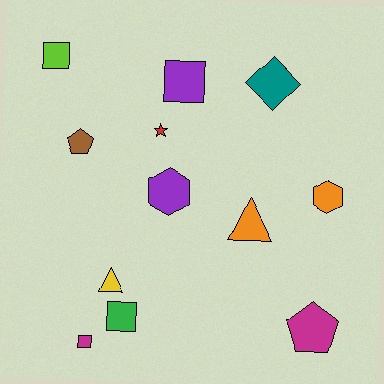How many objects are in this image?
There are 12 objects.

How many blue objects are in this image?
There are no blue objects.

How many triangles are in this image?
There are 2 triangles.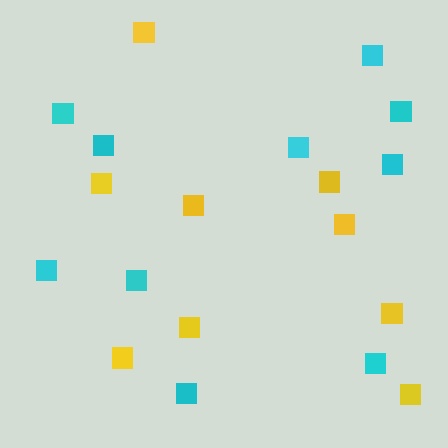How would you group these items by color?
There are 2 groups: one group of yellow squares (9) and one group of cyan squares (10).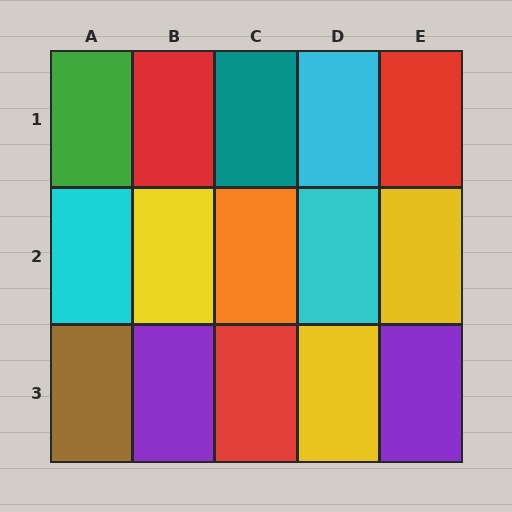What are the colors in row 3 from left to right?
Brown, purple, red, yellow, purple.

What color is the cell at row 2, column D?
Cyan.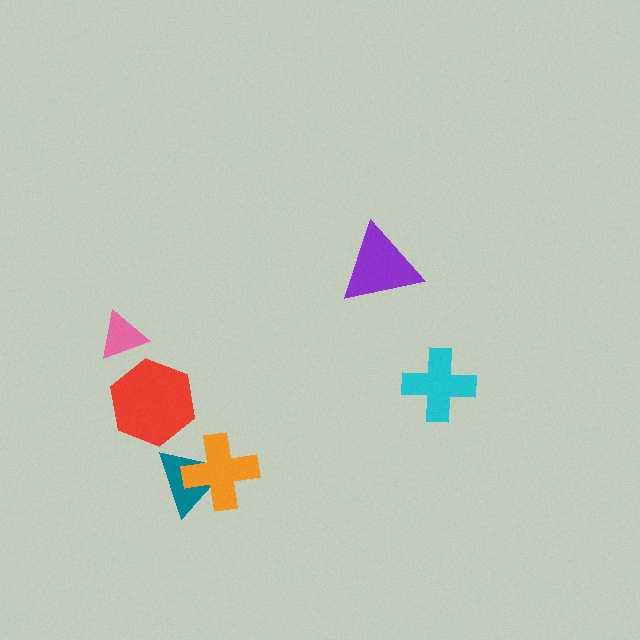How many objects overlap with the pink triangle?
0 objects overlap with the pink triangle.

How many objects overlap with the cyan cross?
0 objects overlap with the cyan cross.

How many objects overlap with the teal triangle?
1 object overlaps with the teal triangle.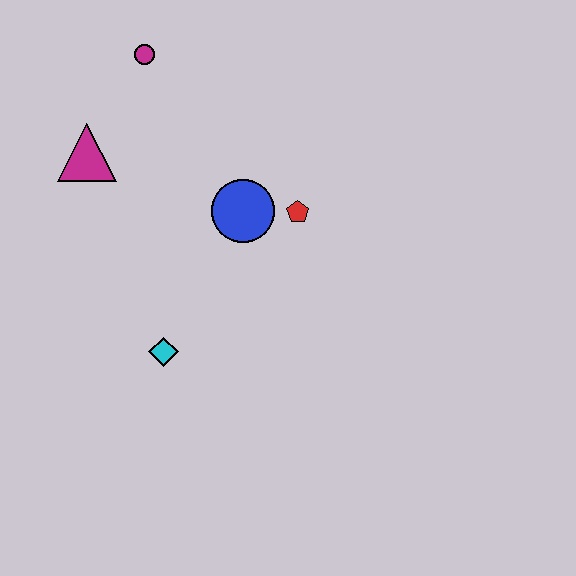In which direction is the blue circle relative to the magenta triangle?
The blue circle is to the right of the magenta triangle.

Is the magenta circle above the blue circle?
Yes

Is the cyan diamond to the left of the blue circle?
Yes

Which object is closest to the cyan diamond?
The blue circle is closest to the cyan diamond.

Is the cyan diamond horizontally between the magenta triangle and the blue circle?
Yes